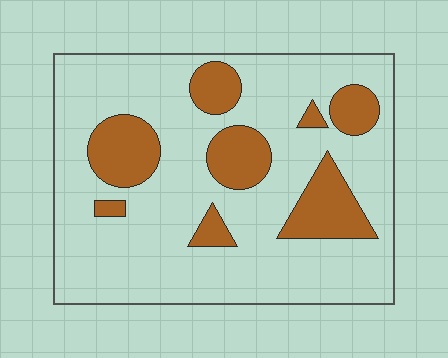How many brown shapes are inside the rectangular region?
8.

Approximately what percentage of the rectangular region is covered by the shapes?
Approximately 20%.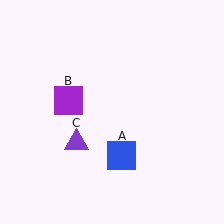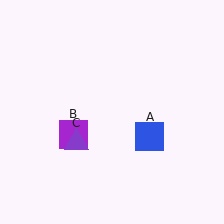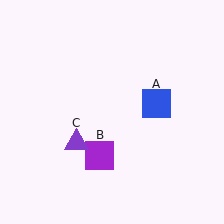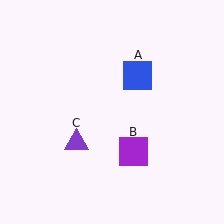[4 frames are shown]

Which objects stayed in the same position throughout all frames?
Purple triangle (object C) remained stationary.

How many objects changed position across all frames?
2 objects changed position: blue square (object A), purple square (object B).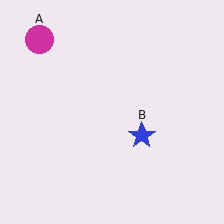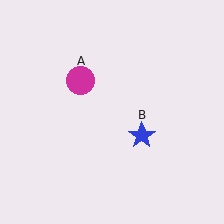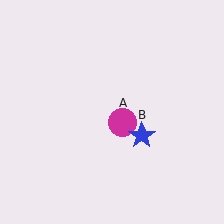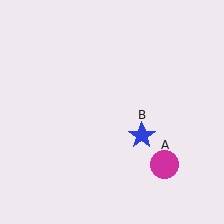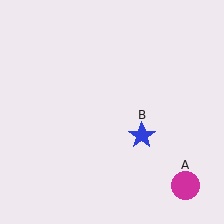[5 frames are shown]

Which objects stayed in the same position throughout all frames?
Blue star (object B) remained stationary.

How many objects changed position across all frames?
1 object changed position: magenta circle (object A).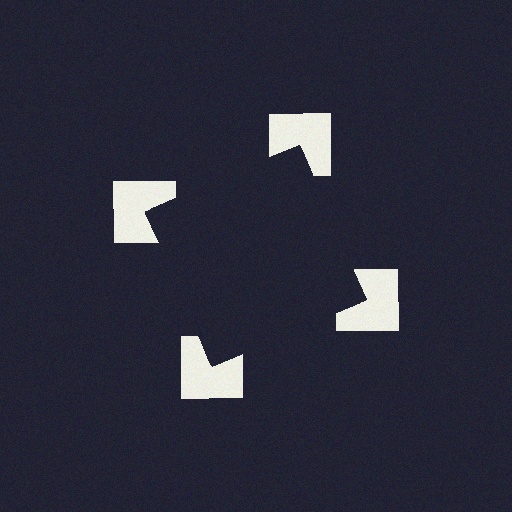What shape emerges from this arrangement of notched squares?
An illusory square — its edges are inferred from the aligned wedge cuts in the notched squares, not physically drawn.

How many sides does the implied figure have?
4 sides.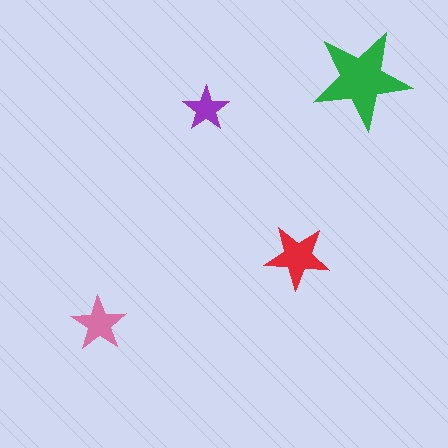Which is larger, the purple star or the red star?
The red one.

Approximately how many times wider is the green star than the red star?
About 1.5 times wider.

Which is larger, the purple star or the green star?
The green one.